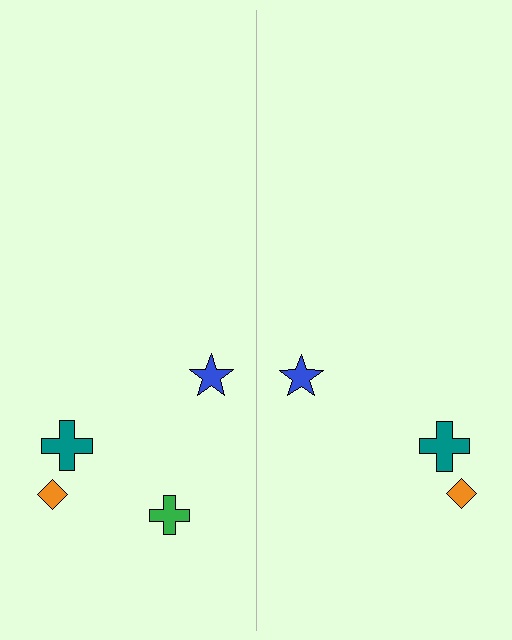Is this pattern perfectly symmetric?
No, the pattern is not perfectly symmetric. A green cross is missing from the right side.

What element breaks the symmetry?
A green cross is missing from the right side.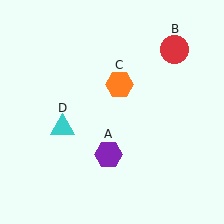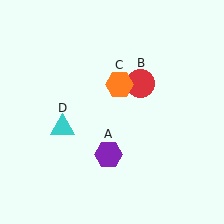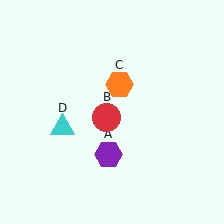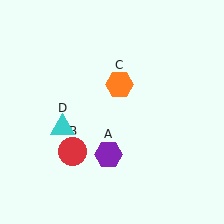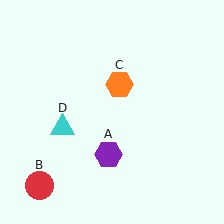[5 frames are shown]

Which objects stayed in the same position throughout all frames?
Purple hexagon (object A) and orange hexagon (object C) and cyan triangle (object D) remained stationary.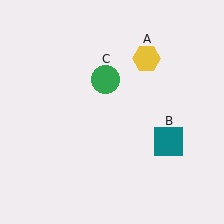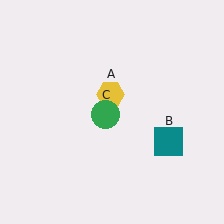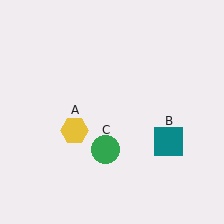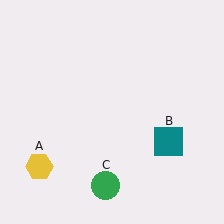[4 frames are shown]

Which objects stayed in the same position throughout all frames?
Teal square (object B) remained stationary.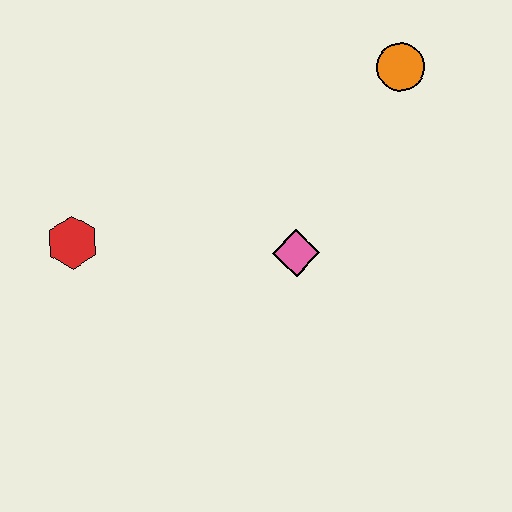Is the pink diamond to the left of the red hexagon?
No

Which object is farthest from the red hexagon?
The orange circle is farthest from the red hexagon.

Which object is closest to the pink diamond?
The orange circle is closest to the pink diamond.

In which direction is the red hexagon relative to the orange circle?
The red hexagon is to the left of the orange circle.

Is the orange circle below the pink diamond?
No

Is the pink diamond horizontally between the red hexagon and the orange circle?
Yes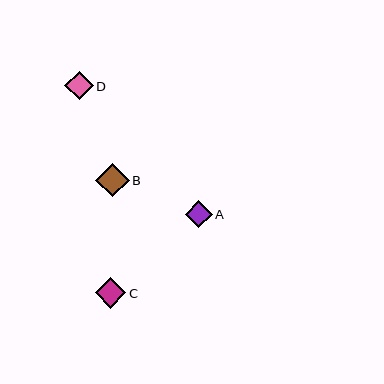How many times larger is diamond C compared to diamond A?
Diamond C is approximately 1.1 times the size of diamond A.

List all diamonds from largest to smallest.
From largest to smallest: B, C, D, A.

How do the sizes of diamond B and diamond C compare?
Diamond B and diamond C are approximately the same size.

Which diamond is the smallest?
Diamond A is the smallest with a size of approximately 27 pixels.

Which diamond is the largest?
Diamond B is the largest with a size of approximately 33 pixels.